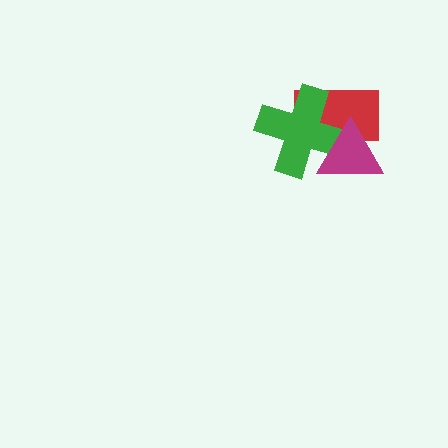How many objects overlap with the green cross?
2 objects overlap with the green cross.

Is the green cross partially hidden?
Yes, it is partially covered by another shape.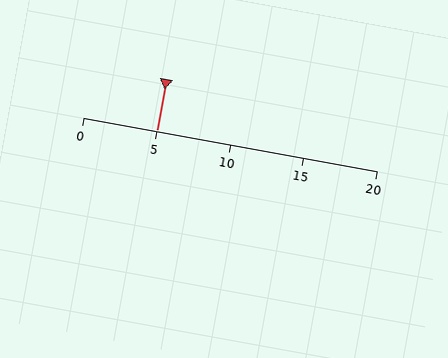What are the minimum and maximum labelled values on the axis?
The axis runs from 0 to 20.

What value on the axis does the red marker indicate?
The marker indicates approximately 5.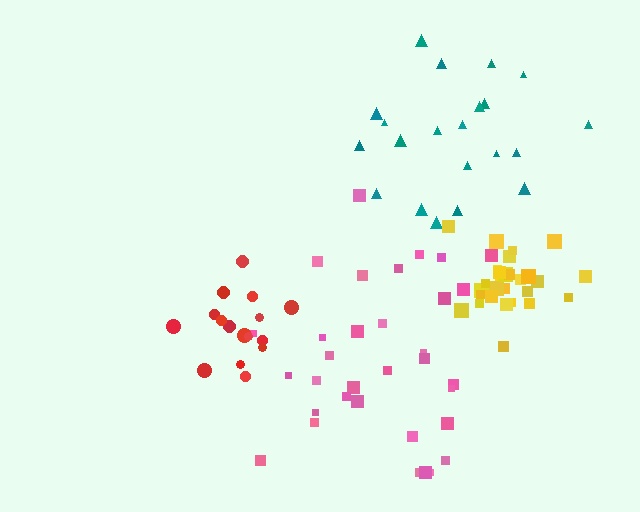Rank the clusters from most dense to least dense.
yellow, red, pink, teal.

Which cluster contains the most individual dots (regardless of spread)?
Pink (33).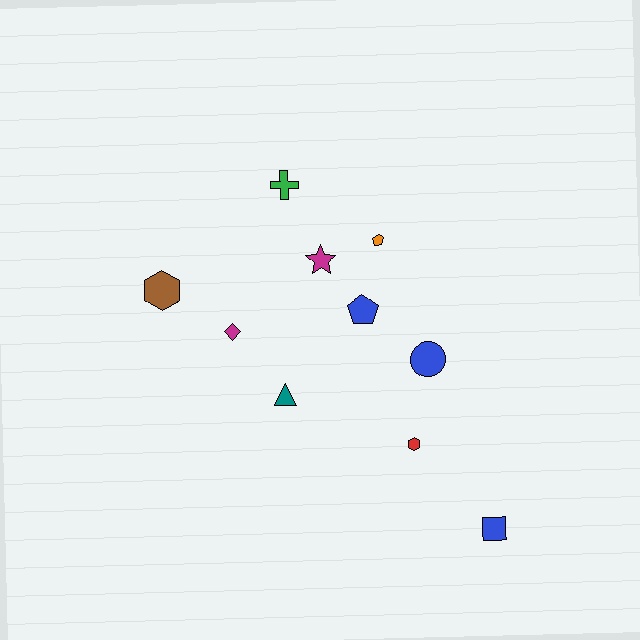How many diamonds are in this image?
There is 1 diamond.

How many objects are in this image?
There are 10 objects.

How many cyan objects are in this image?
There are no cyan objects.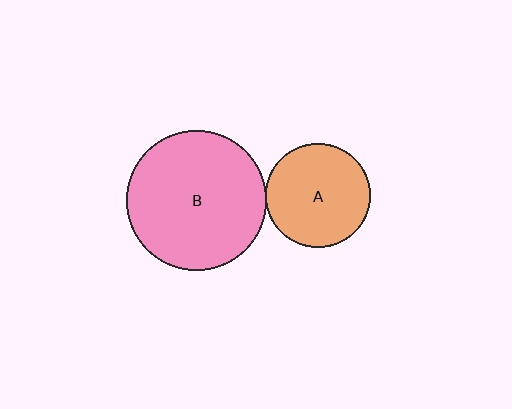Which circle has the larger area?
Circle B (pink).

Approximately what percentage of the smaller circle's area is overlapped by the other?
Approximately 5%.